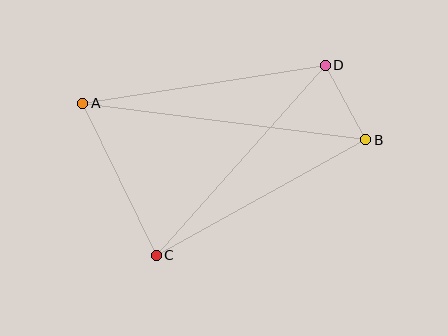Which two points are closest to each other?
Points B and D are closest to each other.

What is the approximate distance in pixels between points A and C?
The distance between A and C is approximately 169 pixels.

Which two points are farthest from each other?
Points A and B are farthest from each other.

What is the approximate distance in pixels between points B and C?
The distance between B and C is approximately 239 pixels.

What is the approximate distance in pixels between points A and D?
The distance between A and D is approximately 245 pixels.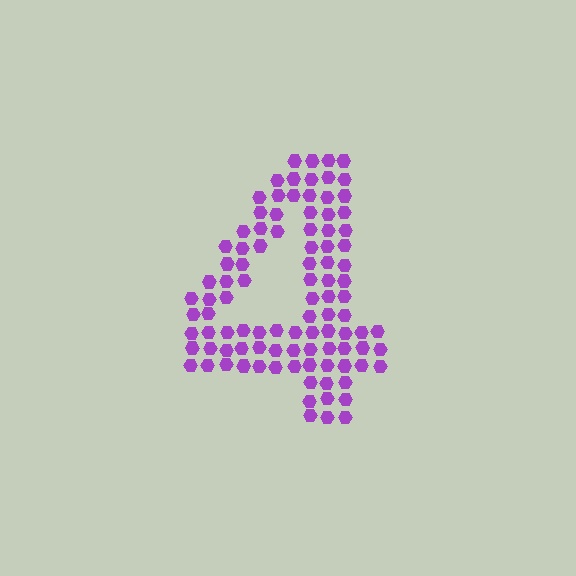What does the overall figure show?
The overall figure shows the digit 4.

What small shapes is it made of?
It is made of small hexagons.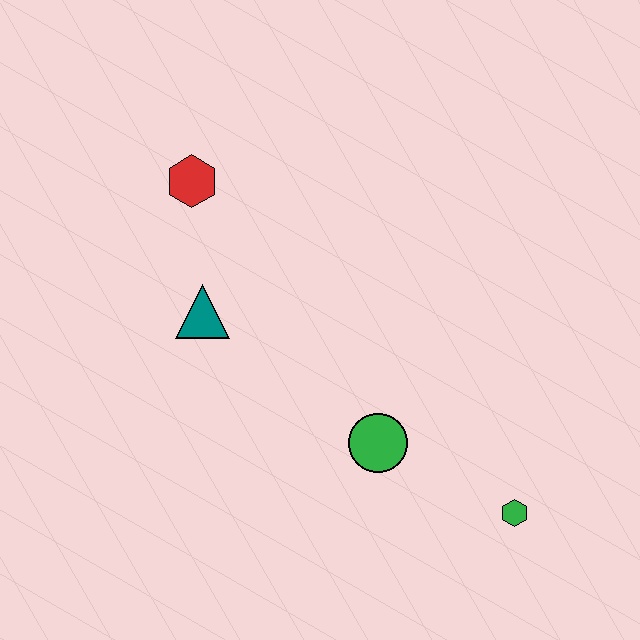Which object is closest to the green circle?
The green hexagon is closest to the green circle.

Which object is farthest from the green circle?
The red hexagon is farthest from the green circle.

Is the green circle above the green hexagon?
Yes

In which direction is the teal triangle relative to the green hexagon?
The teal triangle is to the left of the green hexagon.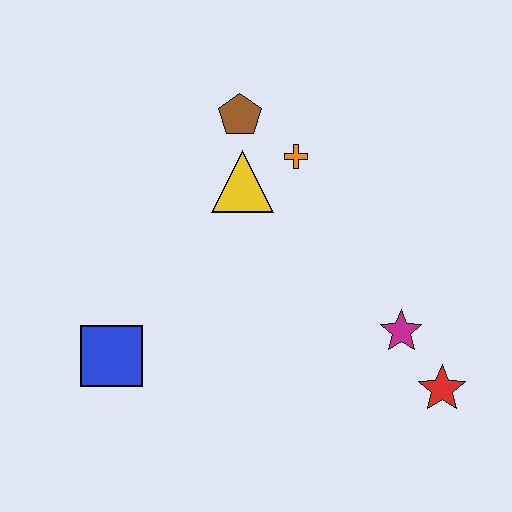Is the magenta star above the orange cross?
No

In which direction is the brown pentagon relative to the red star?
The brown pentagon is above the red star.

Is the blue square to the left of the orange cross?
Yes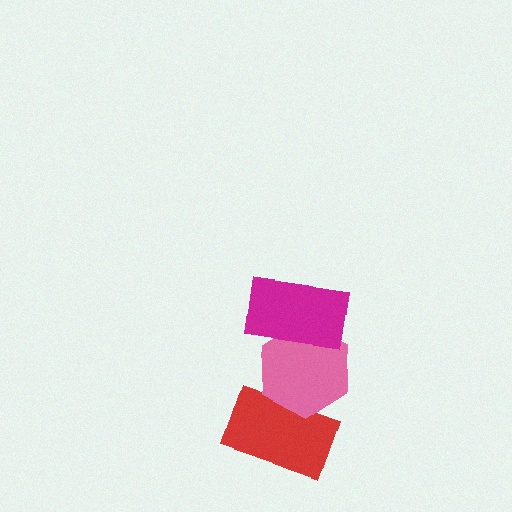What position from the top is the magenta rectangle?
The magenta rectangle is 1st from the top.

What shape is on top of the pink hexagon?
The magenta rectangle is on top of the pink hexagon.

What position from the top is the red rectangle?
The red rectangle is 3rd from the top.